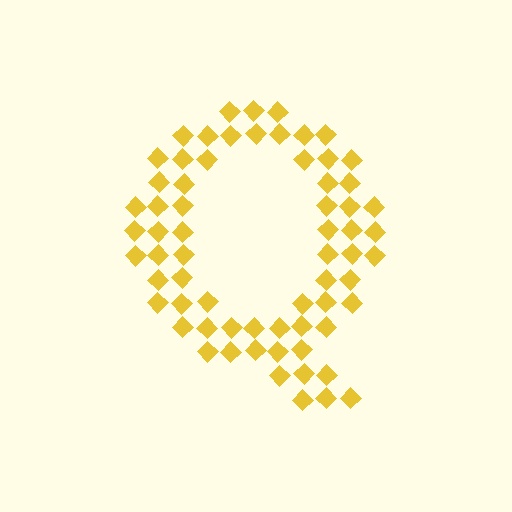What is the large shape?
The large shape is the letter Q.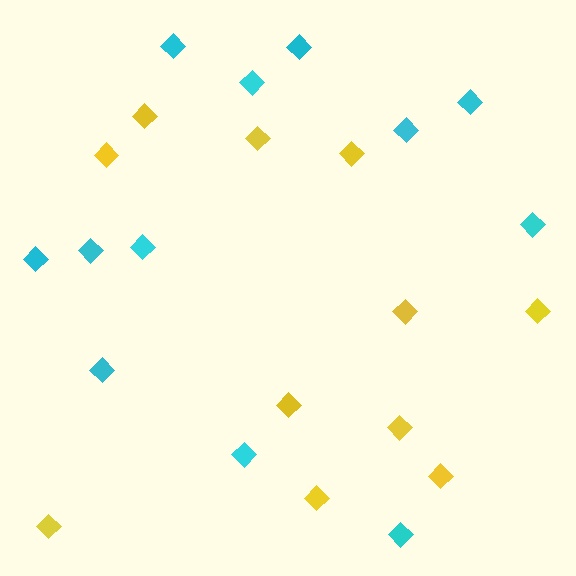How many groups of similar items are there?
There are 2 groups: one group of yellow diamonds (11) and one group of cyan diamonds (12).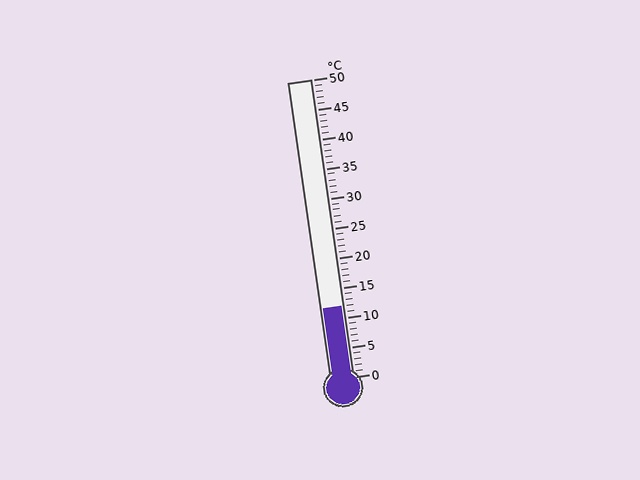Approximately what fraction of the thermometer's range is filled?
The thermometer is filled to approximately 25% of its range.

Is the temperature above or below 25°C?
The temperature is below 25°C.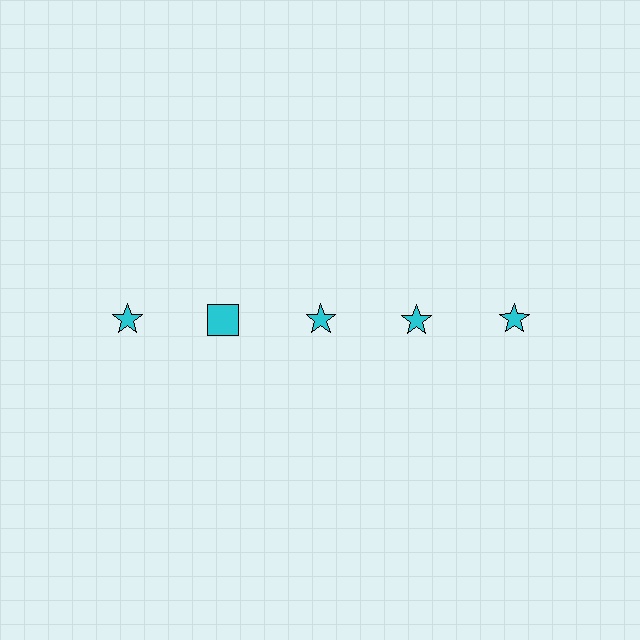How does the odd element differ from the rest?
It has a different shape: square instead of star.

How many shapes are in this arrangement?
There are 5 shapes arranged in a grid pattern.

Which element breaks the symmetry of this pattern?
The cyan square in the top row, second from left column breaks the symmetry. All other shapes are cyan stars.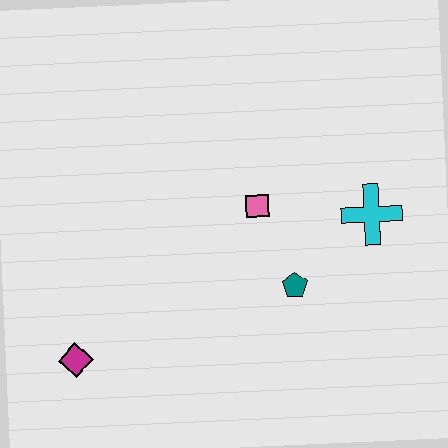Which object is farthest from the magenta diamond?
The cyan cross is farthest from the magenta diamond.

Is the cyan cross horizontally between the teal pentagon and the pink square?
No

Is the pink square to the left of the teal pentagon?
Yes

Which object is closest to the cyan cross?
The teal pentagon is closest to the cyan cross.